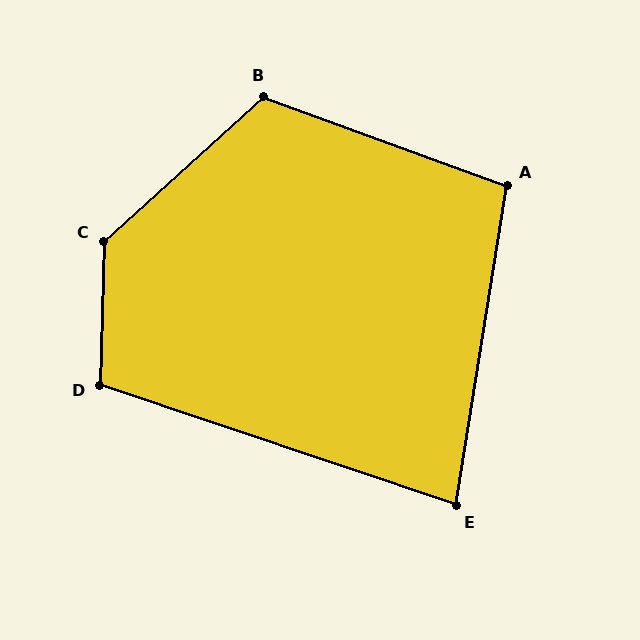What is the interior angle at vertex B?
Approximately 118 degrees (obtuse).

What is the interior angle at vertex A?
Approximately 101 degrees (obtuse).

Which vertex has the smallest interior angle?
E, at approximately 80 degrees.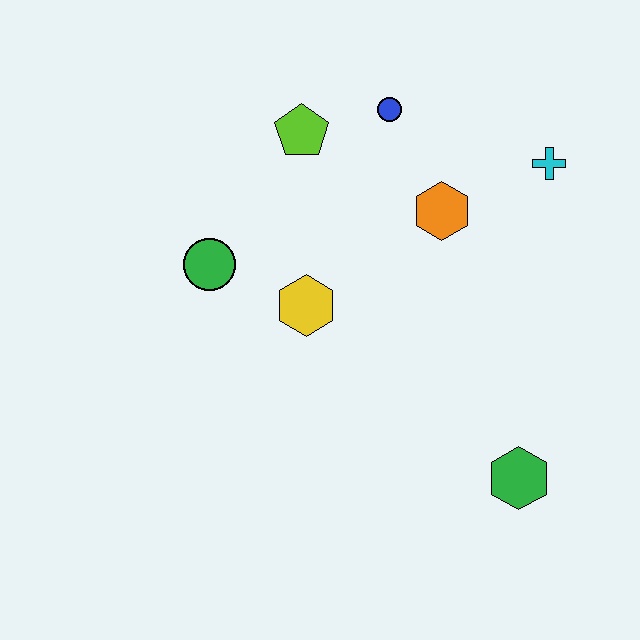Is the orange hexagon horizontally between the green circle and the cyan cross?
Yes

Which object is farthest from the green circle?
The green hexagon is farthest from the green circle.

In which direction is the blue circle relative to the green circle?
The blue circle is to the right of the green circle.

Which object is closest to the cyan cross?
The orange hexagon is closest to the cyan cross.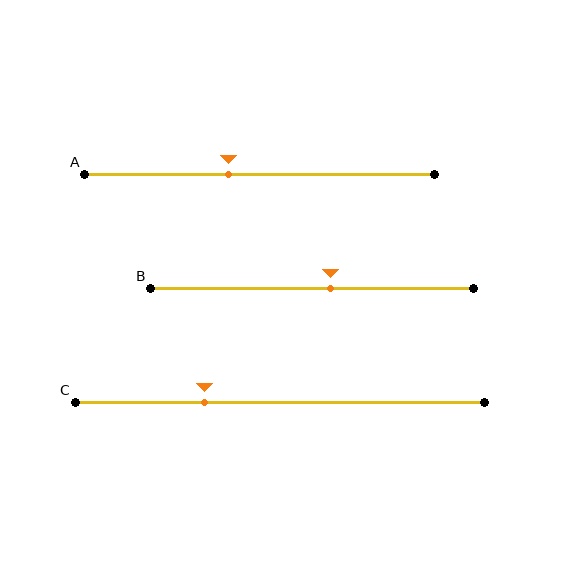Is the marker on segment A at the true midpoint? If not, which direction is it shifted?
No, the marker on segment A is shifted to the left by about 9% of the segment length.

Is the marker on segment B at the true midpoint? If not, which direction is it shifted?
No, the marker on segment B is shifted to the right by about 6% of the segment length.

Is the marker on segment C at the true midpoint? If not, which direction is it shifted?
No, the marker on segment C is shifted to the left by about 18% of the segment length.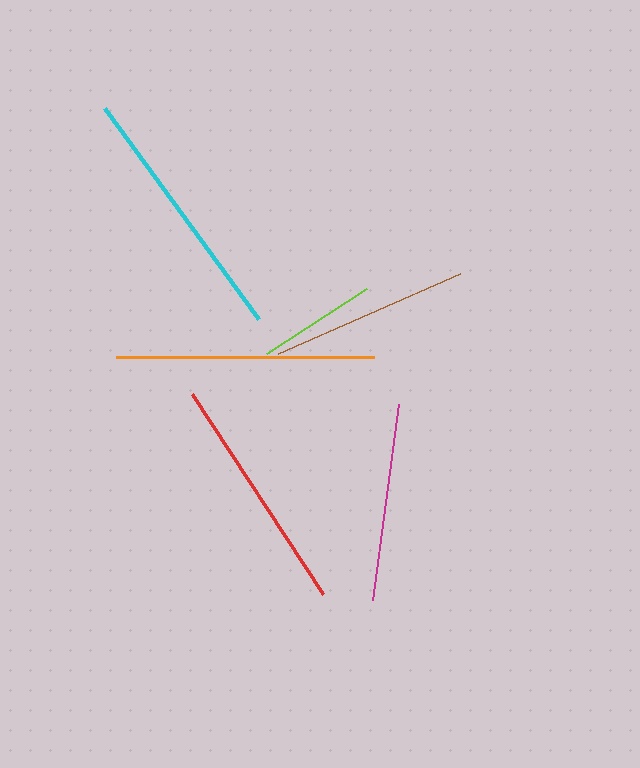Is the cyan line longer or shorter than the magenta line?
The cyan line is longer than the magenta line.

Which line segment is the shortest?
The lime line is the shortest at approximately 120 pixels.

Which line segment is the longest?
The cyan line is the longest at approximately 261 pixels.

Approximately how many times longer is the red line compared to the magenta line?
The red line is approximately 1.2 times the length of the magenta line.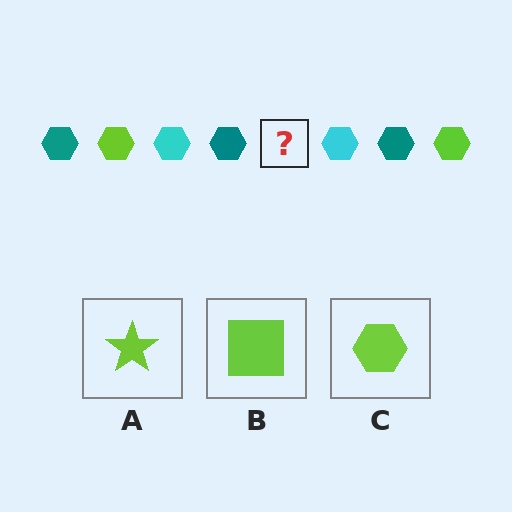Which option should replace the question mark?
Option C.